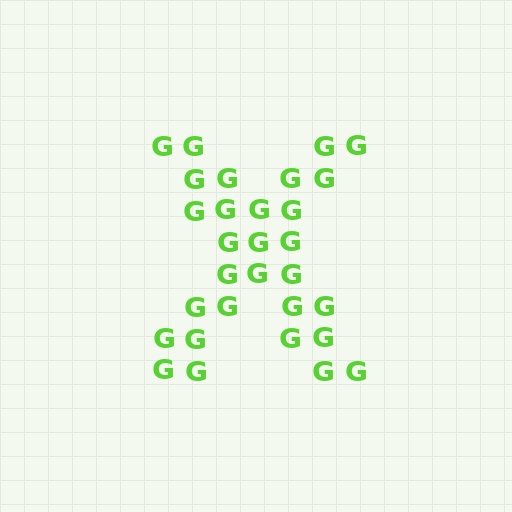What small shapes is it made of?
It is made of small letter G's.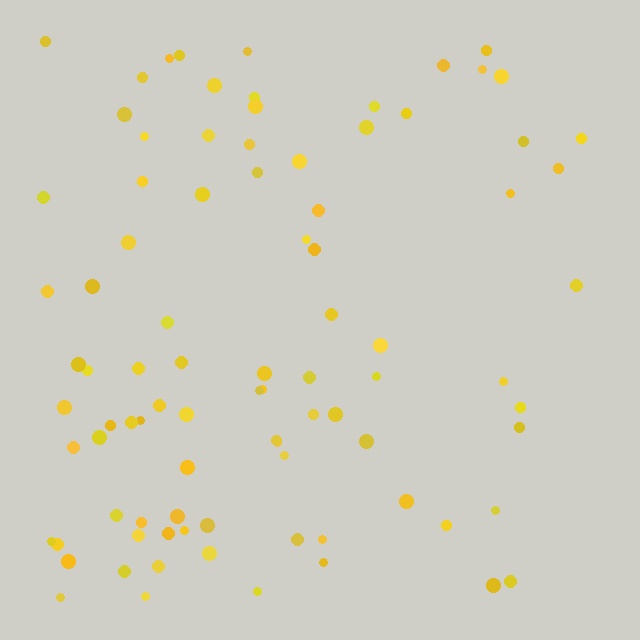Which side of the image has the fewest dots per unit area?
The right.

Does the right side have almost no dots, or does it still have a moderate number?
Still a moderate number, just noticeably fewer than the left.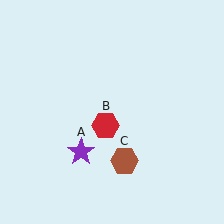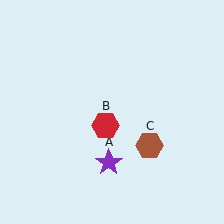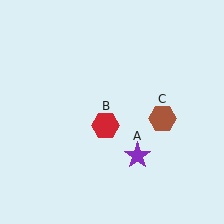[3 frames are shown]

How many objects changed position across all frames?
2 objects changed position: purple star (object A), brown hexagon (object C).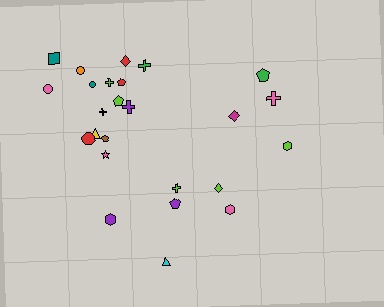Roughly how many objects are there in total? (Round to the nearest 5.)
Roughly 25 objects in total.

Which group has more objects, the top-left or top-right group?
The top-left group.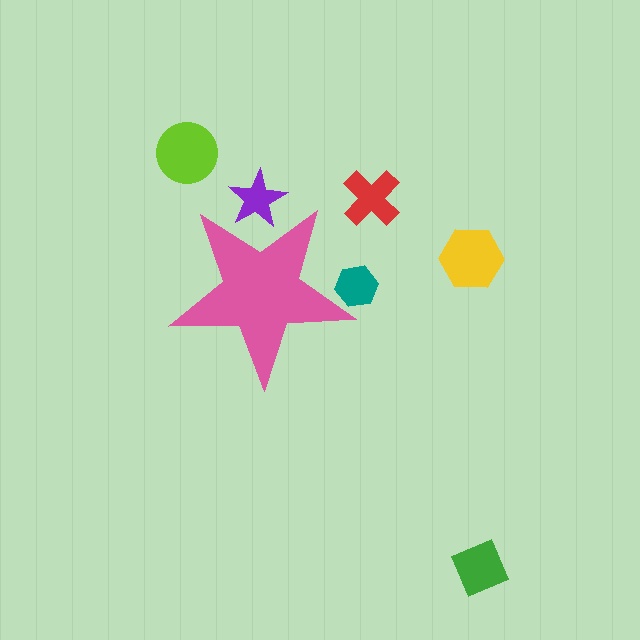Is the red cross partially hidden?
No, the red cross is fully visible.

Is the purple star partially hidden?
Yes, the purple star is partially hidden behind the pink star.